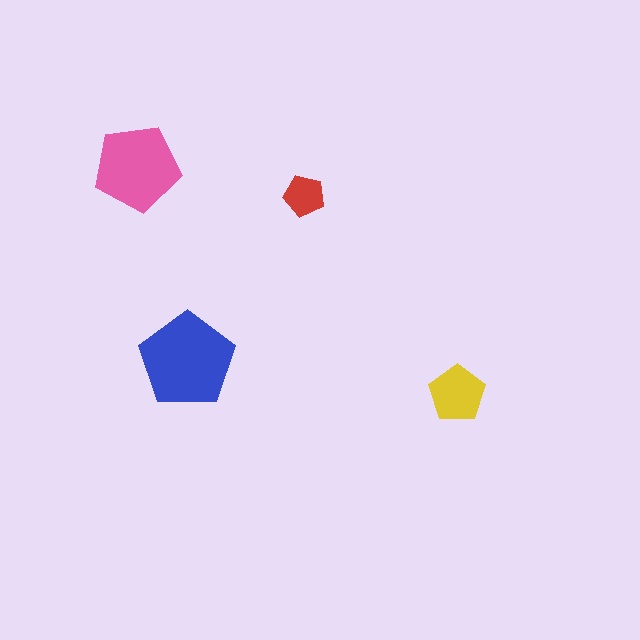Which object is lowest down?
The yellow pentagon is bottommost.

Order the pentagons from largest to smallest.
the blue one, the pink one, the yellow one, the red one.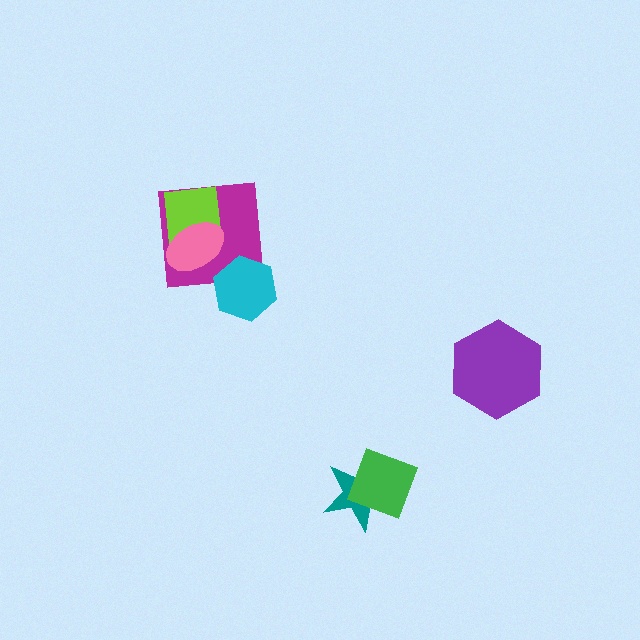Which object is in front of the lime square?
The pink ellipse is in front of the lime square.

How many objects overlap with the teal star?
1 object overlaps with the teal star.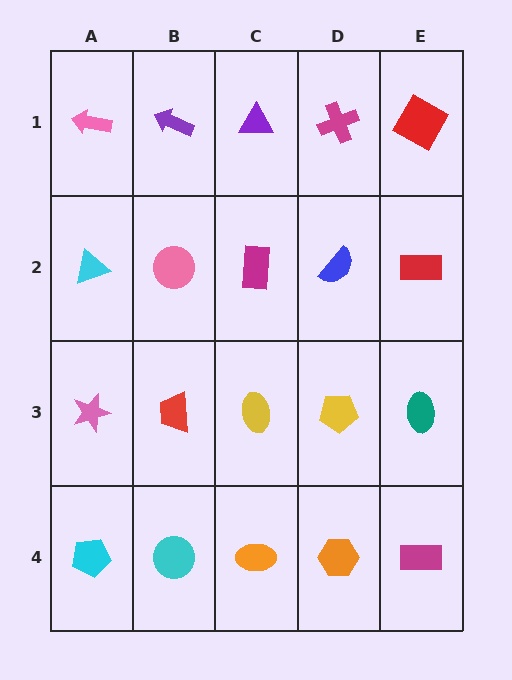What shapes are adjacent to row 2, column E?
A red square (row 1, column E), a teal ellipse (row 3, column E), a blue semicircle (row 2, column D).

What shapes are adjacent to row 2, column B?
A purple arrow (row 1, column B), a red trapezoid (row 3, column B), a cyan triangle (row 2, column A), a magenta rectangle (row 2, column C).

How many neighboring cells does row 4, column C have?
3.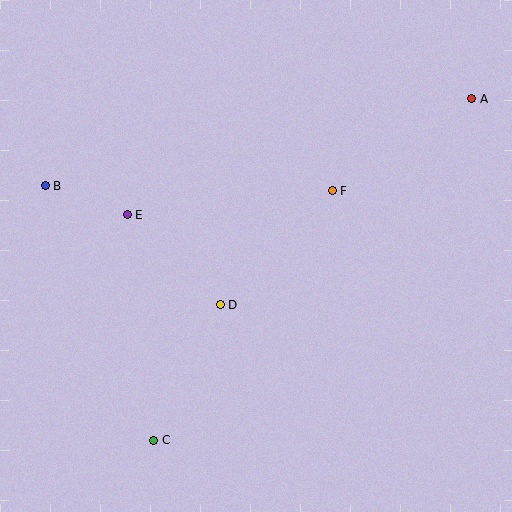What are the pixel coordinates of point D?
Point D is at (220, 305).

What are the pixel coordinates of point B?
Point B is at (45, 186).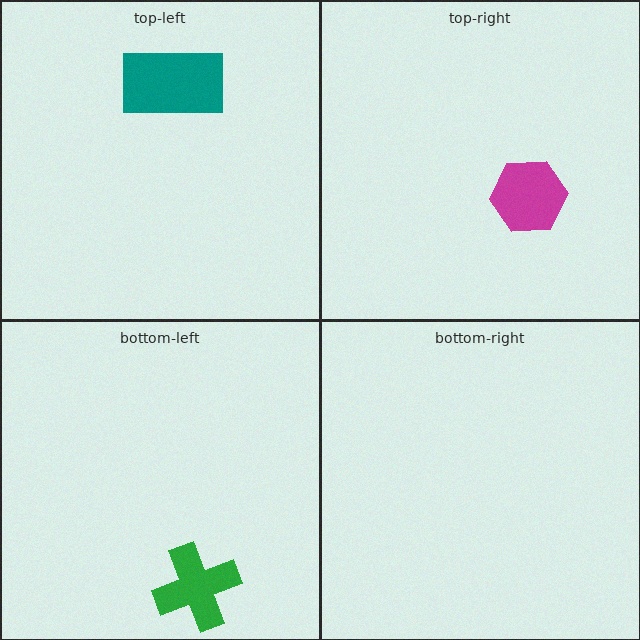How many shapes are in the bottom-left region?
1.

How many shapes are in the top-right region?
1.